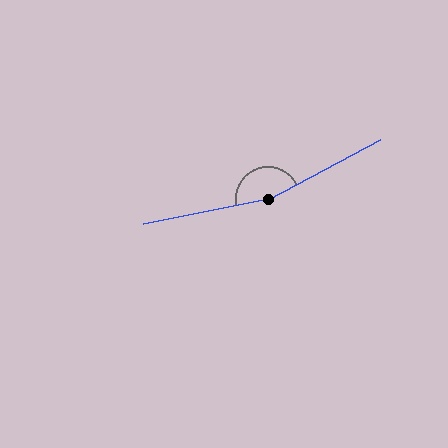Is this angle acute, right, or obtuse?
It is obtuse.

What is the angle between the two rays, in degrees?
Approximately 164 degrees.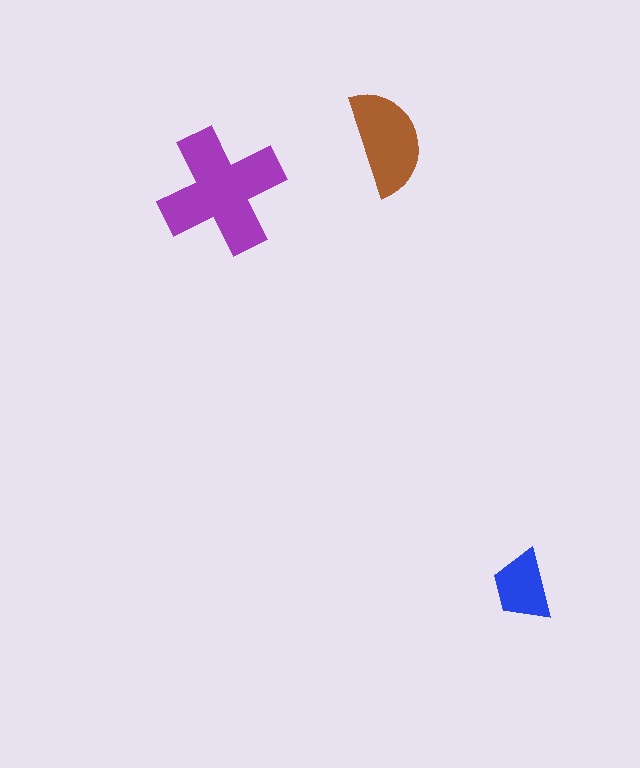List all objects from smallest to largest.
The blue trapezoid, the brown semicircle, the purple cross.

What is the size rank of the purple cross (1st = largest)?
1st.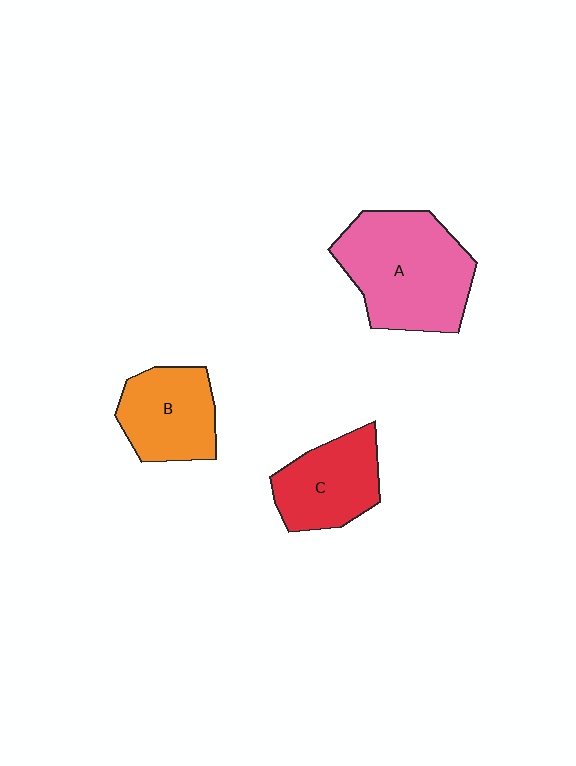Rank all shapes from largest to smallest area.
From largest to smallest: A (pink), C (red), B (orange).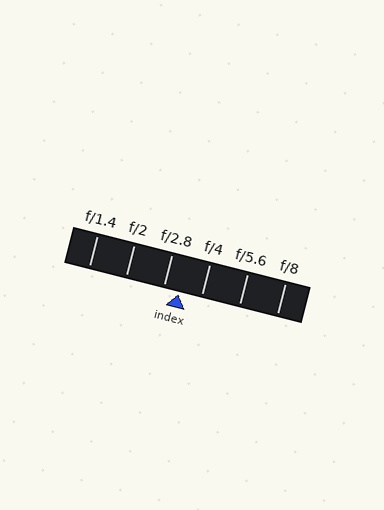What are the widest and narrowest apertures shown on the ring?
The widest aperture shown is f/1.4 and the narrowest is f/8.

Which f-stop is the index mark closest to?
The index mark is closest to f/2.8.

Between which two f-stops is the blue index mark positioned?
The index mark is between f/2.8 and f/4.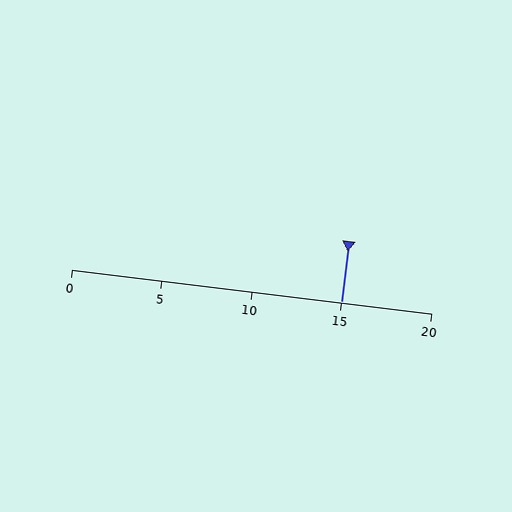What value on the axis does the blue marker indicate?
The marker indicates approximately 15.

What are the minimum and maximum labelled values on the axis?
The axis runs from 0 to 20.